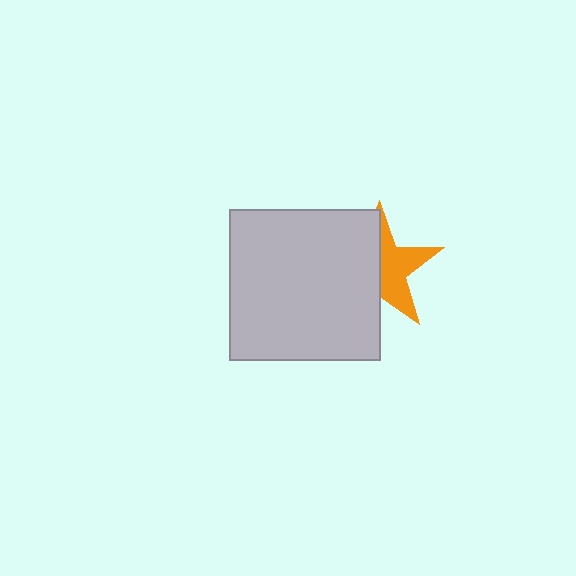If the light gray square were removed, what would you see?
You would see the complete orange star.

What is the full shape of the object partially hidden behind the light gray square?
The partially hidden object is an orange star.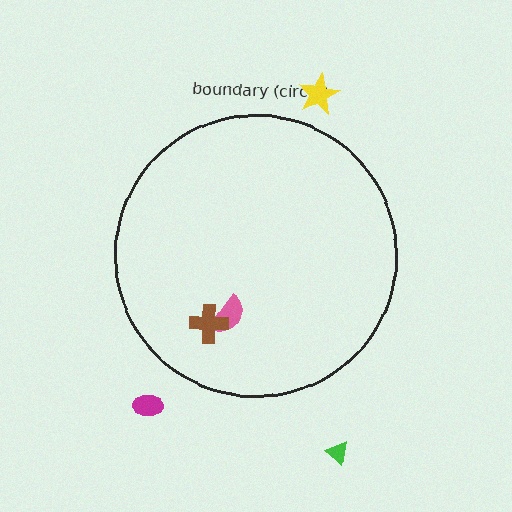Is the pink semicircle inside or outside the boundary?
Inside.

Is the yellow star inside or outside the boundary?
Outside.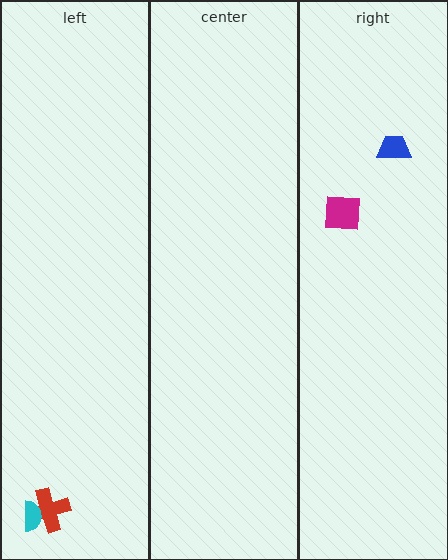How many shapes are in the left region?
2.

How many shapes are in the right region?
2.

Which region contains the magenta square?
The right region.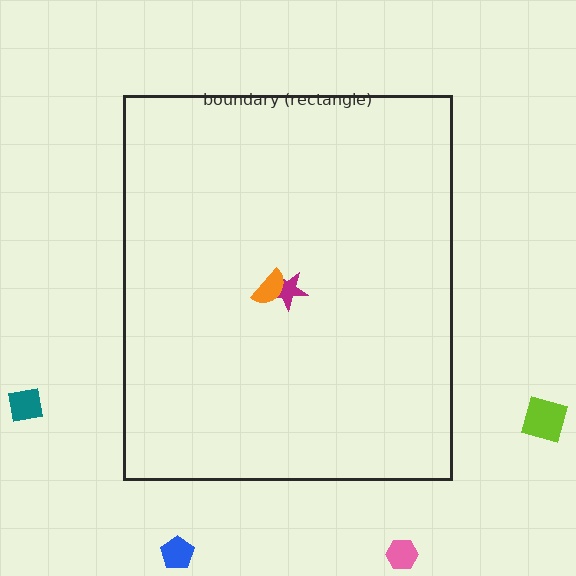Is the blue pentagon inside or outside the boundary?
Outside.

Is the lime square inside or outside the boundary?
Outside.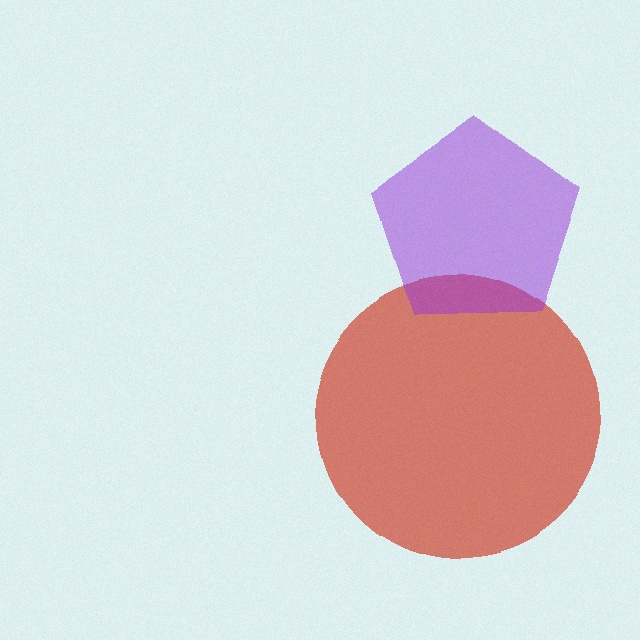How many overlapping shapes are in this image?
There are 2 overlapping shapes in the image.